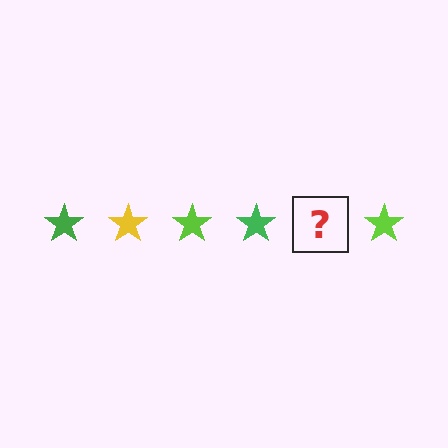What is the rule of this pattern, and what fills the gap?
The rule is that the pattern cycles through green, yellow, lime stars. The gap should be filled with a yellow star.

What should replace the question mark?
The question mark should be replaced with a yellow star.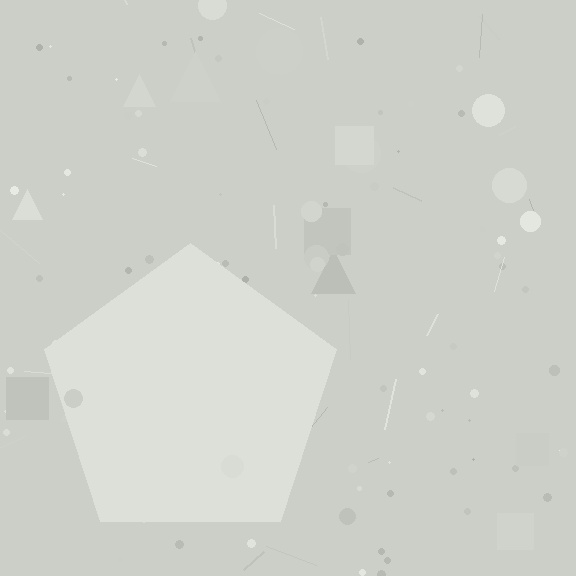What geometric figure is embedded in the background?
A pentagon is embedded in the background.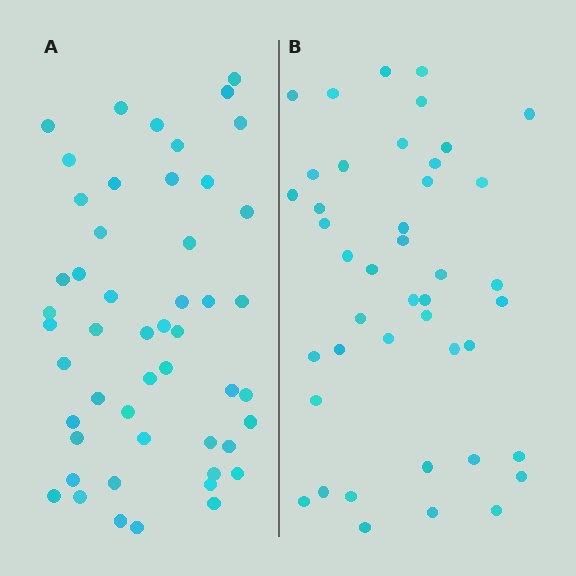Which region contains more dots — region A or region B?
Region A (the left region) has more dots.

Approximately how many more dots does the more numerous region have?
Region A has roughly 8 or so more dots than region B.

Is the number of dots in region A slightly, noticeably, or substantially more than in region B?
Region A has only slightly more — the two regions are fairly close. The ratio is roughly 1.2 to 1.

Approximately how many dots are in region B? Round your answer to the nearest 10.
About 40 dots. (The exact count is 43, which rounds to 40.)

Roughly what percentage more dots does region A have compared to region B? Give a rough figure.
About 15% more.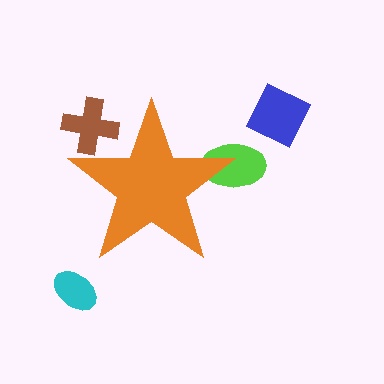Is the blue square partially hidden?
No, the blue square is fully visible.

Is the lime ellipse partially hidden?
Yes, the lime ellipse is partially hidden behind the orange star.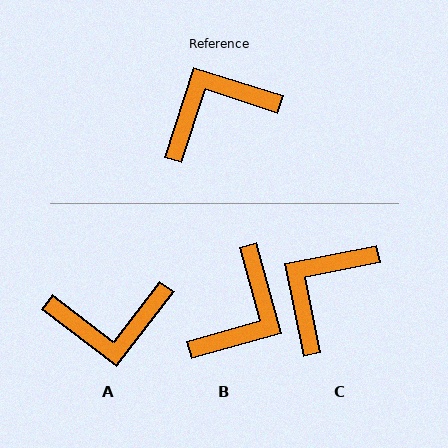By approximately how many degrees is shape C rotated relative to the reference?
Approximately 29 degrees counter-clockwise.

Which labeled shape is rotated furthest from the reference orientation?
A, about 160 degrees away.